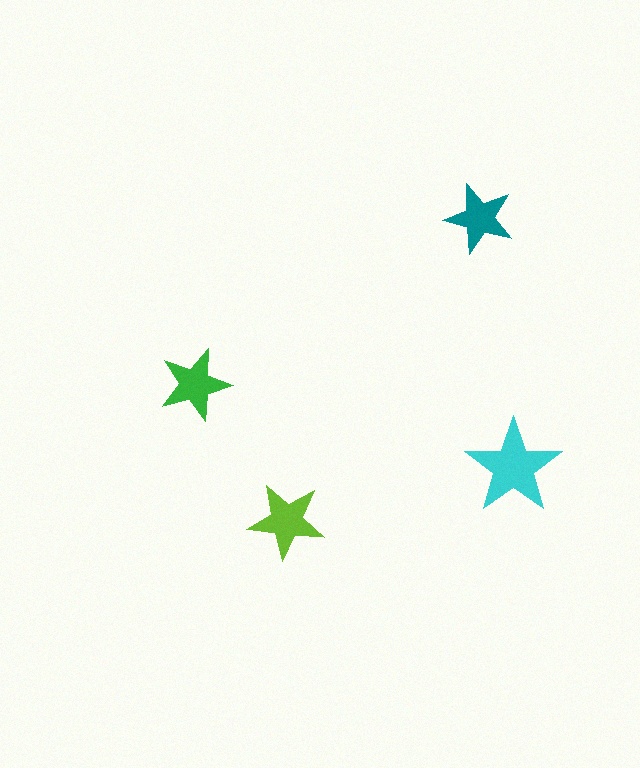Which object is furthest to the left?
The green star is leftmost.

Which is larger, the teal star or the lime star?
The lime one.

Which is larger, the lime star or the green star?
The lime one.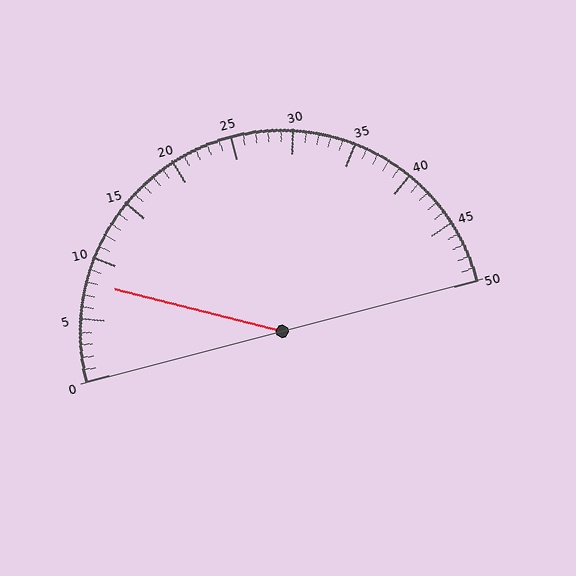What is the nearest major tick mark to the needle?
The nearest major tick mark is 10.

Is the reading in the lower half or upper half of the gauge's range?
The reading is in the lower half of the range (0 to 50).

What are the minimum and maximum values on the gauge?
The gauge ranges from 0 to 50.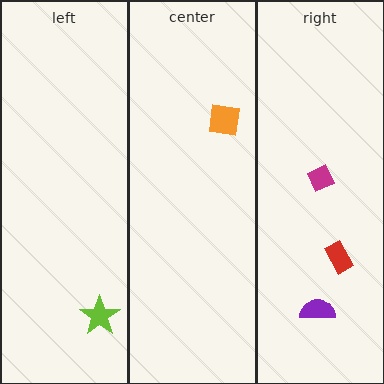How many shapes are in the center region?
1.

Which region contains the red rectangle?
The right region.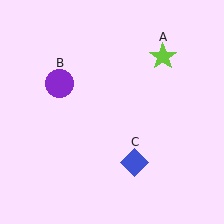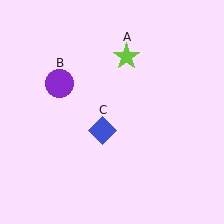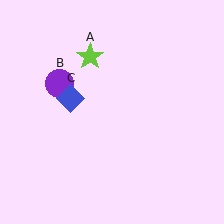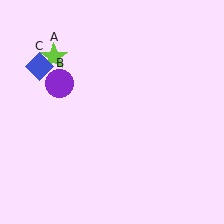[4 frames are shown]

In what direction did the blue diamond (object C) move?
The blue diamond (object C) moved up and to the left.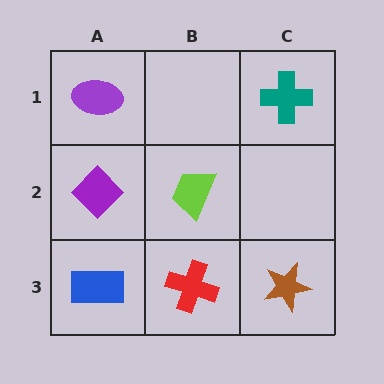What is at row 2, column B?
A lime trapezoid.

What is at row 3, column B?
A red cross.